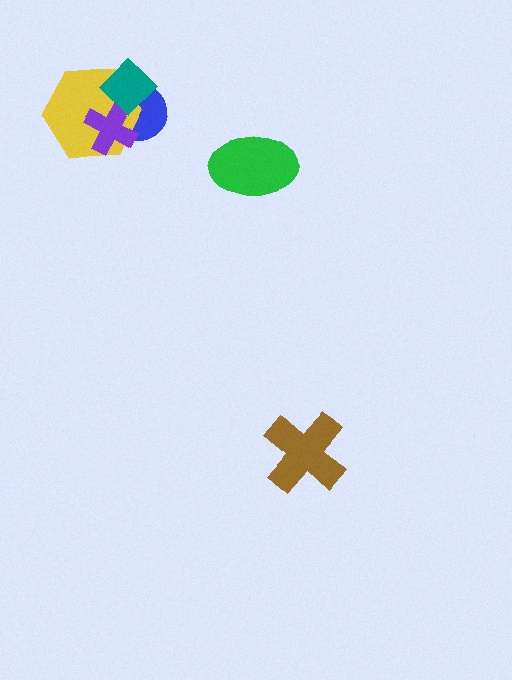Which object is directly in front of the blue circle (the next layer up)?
The yellow hexagon is directly in front of the blue circle.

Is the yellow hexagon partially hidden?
Yes, it is partially covered by another shape.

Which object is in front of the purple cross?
The teal diamond is in front of the purple cross.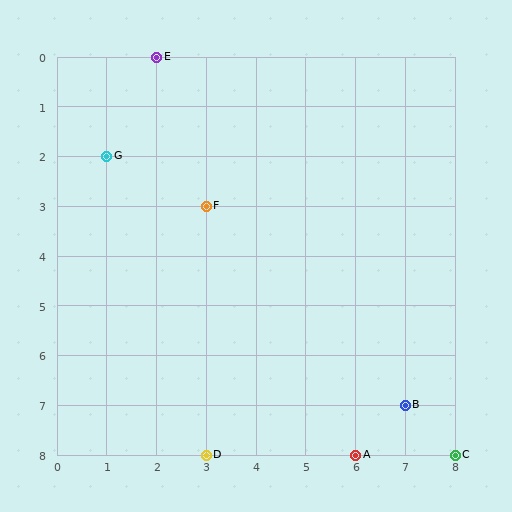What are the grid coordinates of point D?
Point D is at grid coordinates (3, 8).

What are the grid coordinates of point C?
Point C is at grid coordinates (8, 8).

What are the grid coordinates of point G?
Point G is at grid coordinates (1, 2).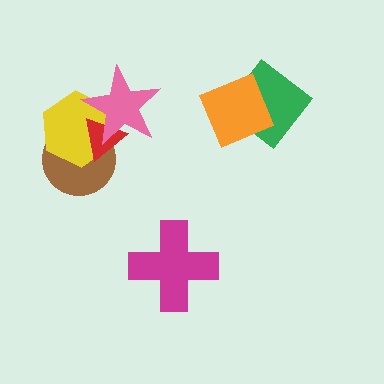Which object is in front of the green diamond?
The orange diamond is in front of the green diamond.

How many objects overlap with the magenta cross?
0 objects overlap with the magenta cross.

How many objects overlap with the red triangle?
3 objects overlap with the red triangle.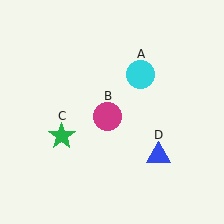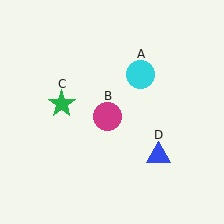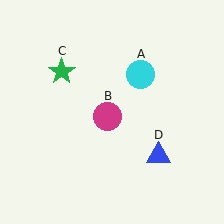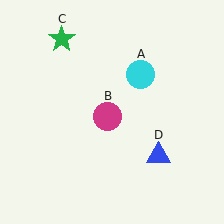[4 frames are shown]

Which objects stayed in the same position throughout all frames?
Cyan circle (object A) and magenta circle (object B) and blue triangle (object D) remained stationary.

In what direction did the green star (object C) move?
The green star (object C) moved up.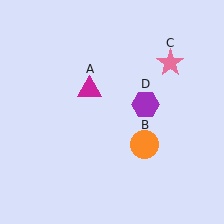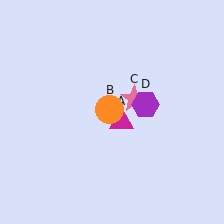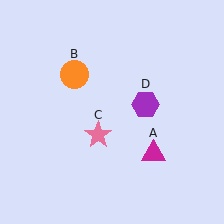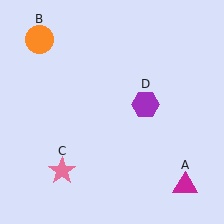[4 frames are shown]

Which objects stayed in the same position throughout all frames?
Purple hexagon (object D) remained stationary.